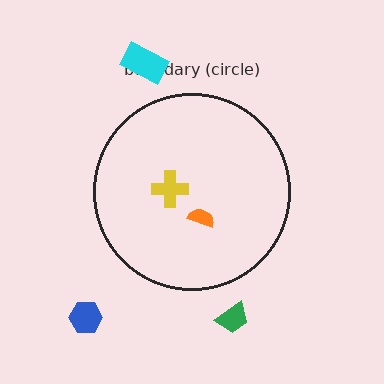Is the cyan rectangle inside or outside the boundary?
Outside.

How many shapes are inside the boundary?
2 inside, 3 outside.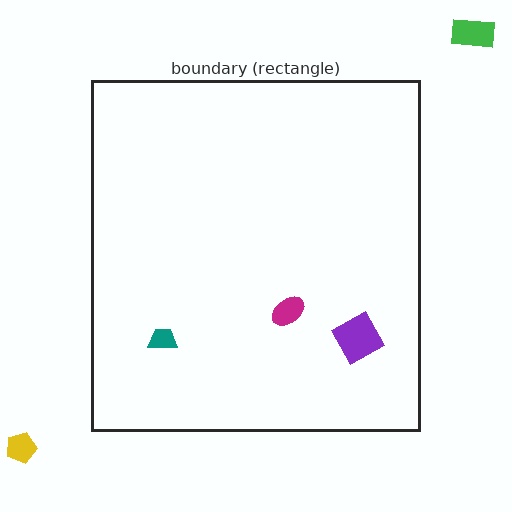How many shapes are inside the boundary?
3 inside, 2 outside.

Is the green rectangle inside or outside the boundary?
Outside.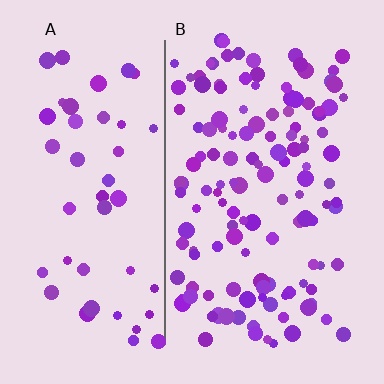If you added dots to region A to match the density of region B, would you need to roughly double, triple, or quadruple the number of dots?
Approximately triple.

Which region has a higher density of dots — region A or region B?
B (the right).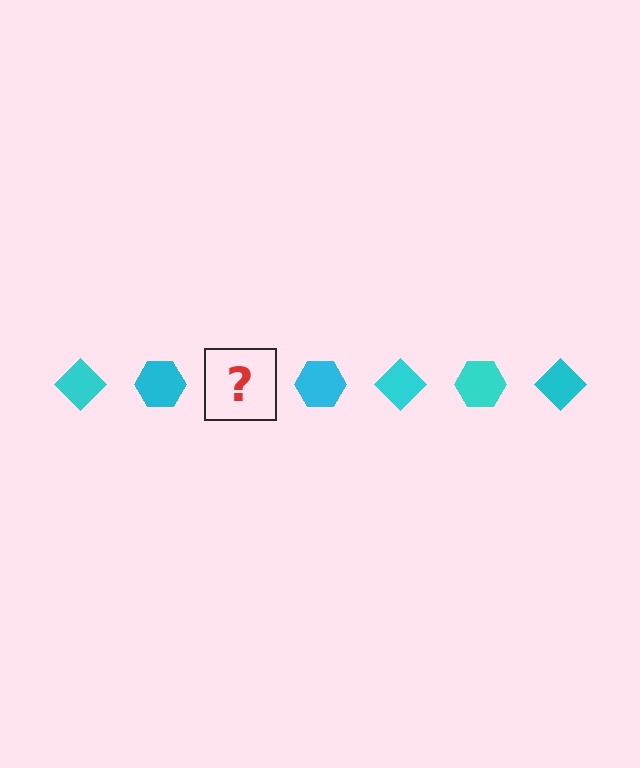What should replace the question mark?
The question mark should be replaced with a cyan diamond.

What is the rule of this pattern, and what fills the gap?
The rule is that the pattern cycles through diamond, hexagon shapes in cyan. The gap should be filled with a cyan diamond.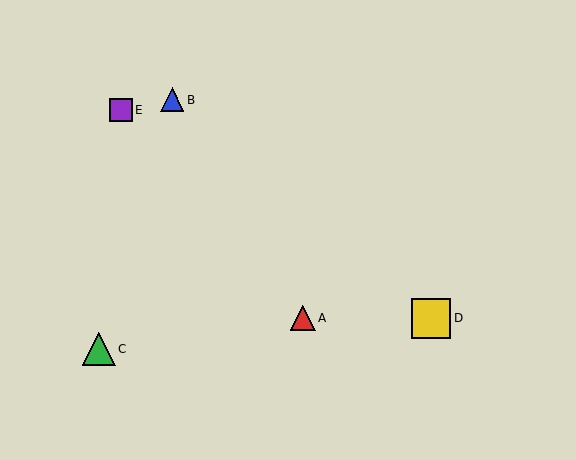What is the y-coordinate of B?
Object B is at y≈100.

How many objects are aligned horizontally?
2 objects (A, D) are aligned horizontally.